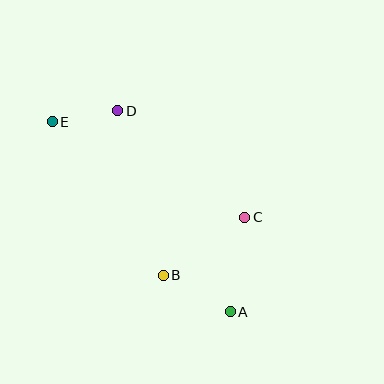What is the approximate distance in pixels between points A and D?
The distance between A and D is approximately 231 pixels.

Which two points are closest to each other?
Points D and E are closest to each other.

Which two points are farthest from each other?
Points A and E are farthest from each other.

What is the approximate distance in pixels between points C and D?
The distance between C and D is approximately 166 pixels.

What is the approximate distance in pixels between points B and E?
The distance between B and E is approximately 189 pixels.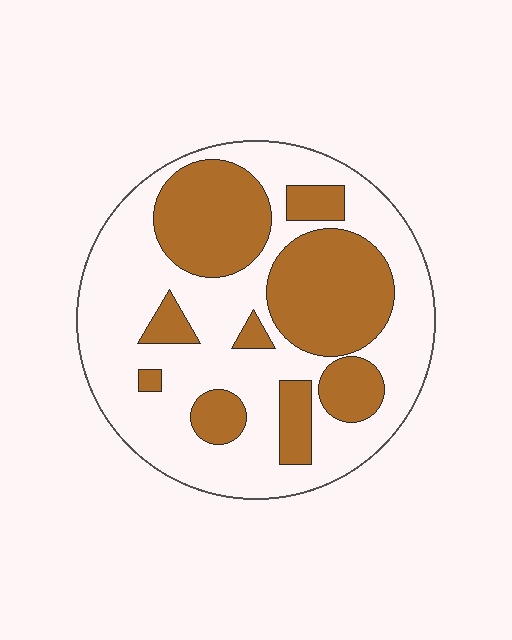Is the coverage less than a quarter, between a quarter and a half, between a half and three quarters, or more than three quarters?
Between a quarter and a half.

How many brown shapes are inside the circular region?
9.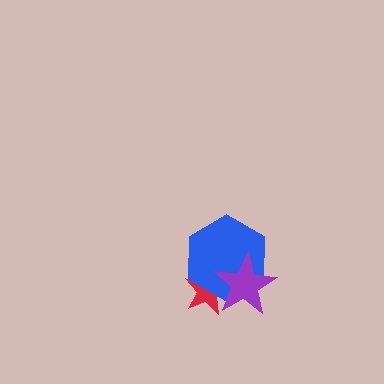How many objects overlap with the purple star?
2 objects overlap with the purple star.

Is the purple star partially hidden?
No, no other shape covers it.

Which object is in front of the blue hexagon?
The purple star is in front of the blue hexagon.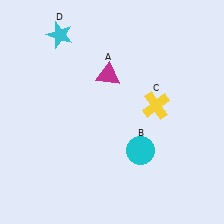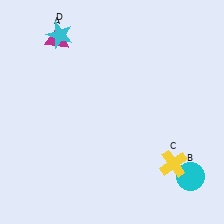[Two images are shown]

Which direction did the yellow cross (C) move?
The yellow cross (C) moved down.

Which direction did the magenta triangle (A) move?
The magenta triangle (A) moved left.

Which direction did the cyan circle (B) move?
The cyan circle (B) moved right.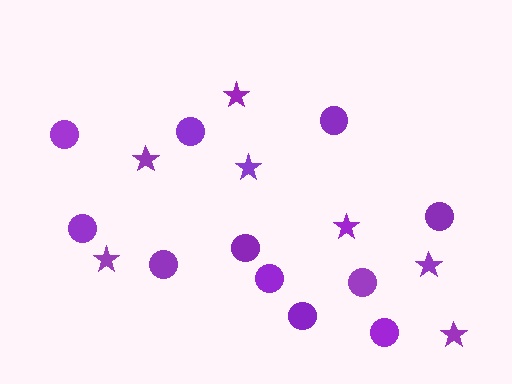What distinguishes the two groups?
There are 2 groups: one group of stars (7) and one group of circles (11).